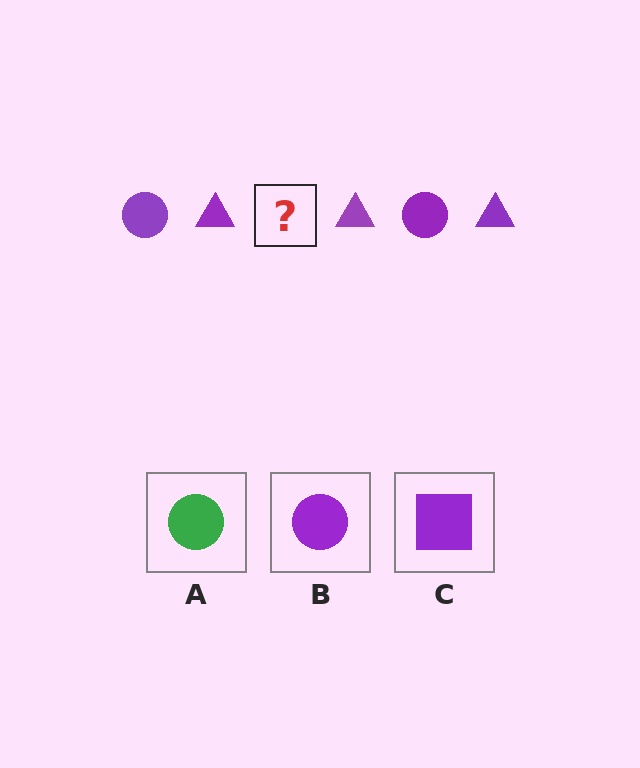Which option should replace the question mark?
Option B.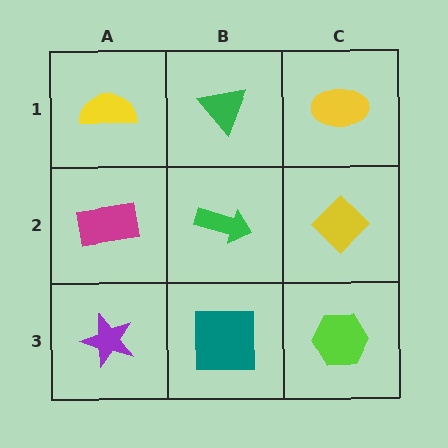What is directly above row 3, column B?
A green arrow.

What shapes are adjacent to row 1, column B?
A green arrow (row 2, column B), a yellow semicircle (row 1, column A), a yellow ellipse (row 1, column C).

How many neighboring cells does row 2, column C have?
3.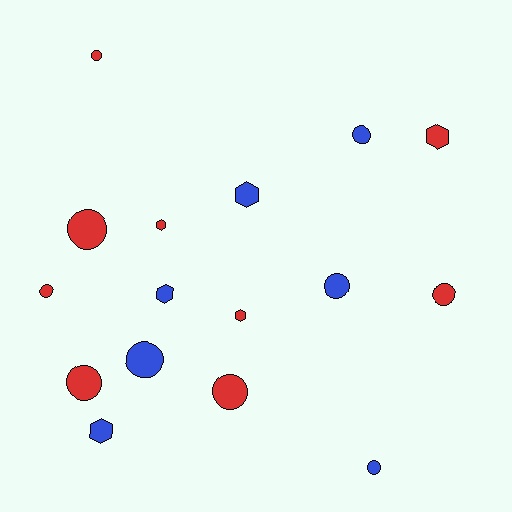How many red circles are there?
There are 6 red circles.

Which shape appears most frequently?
Circle, with 10 objects.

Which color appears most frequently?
Red, with 9 objects.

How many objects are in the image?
There are 16 objects.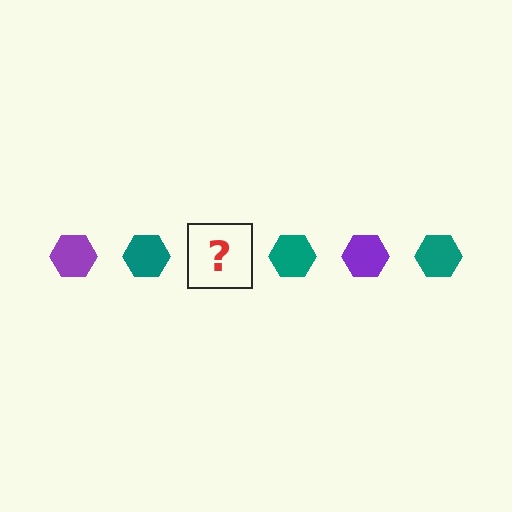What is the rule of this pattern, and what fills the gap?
The rule is that the pattern cycles through purple, teal hexagons. The gap should be filled with a purple hexagon.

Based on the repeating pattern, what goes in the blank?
The blank should be a purple hexagon.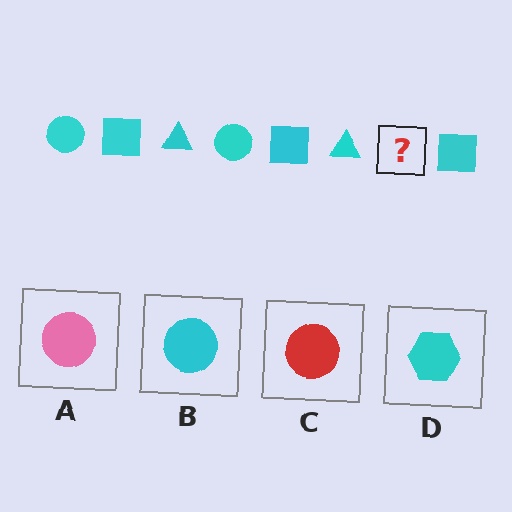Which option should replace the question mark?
Option B.